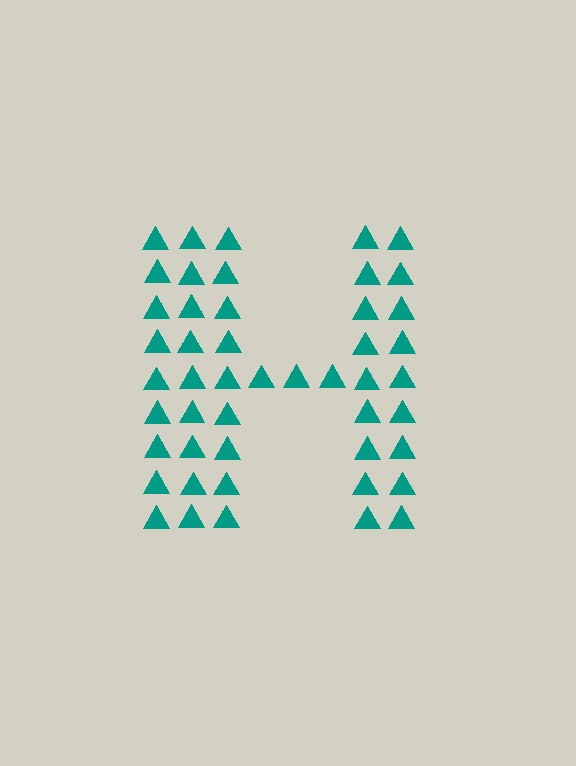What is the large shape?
The large shape is the letter H.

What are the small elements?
The small elements are triangles.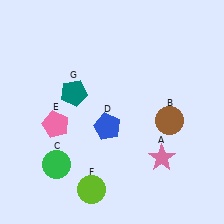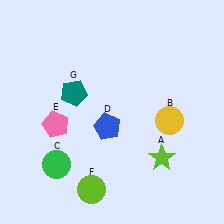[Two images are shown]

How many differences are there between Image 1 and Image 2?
There are 2 differences between the two images.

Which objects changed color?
A changed from pink to lime. B changed from brown to yellow.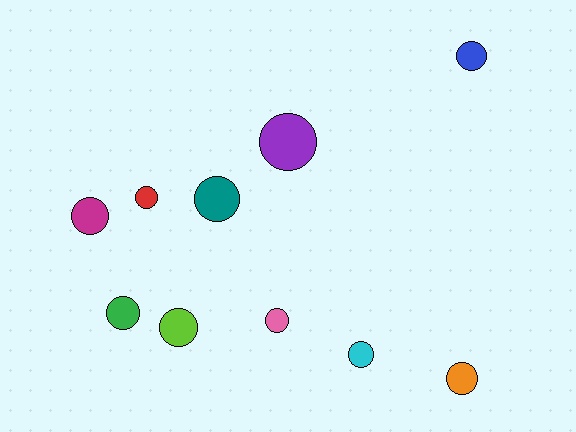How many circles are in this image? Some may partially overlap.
There are 10 circles.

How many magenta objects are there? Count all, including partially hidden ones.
There is 1 magenta object.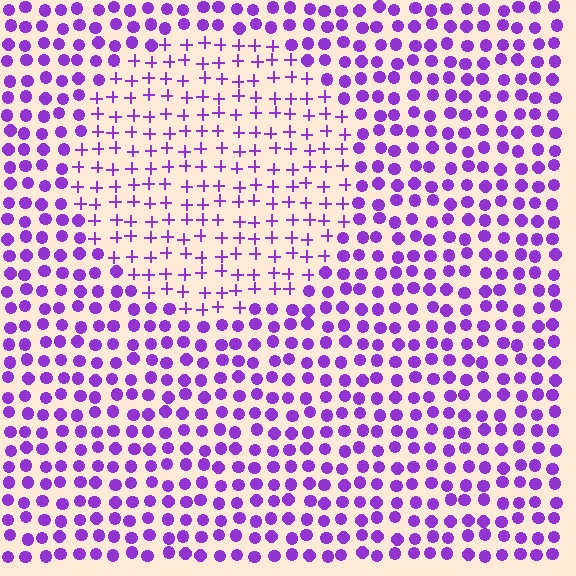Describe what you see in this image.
The image is filled with small purple elements arranged in a uniform grid. A circle-shaped region contains plus signs, while the surrounding area contains circles. The boundary is defined purely by the change in element shape.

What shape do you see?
I see a circle.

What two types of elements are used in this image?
The image uses plus signs inside the circle region and circles outside it.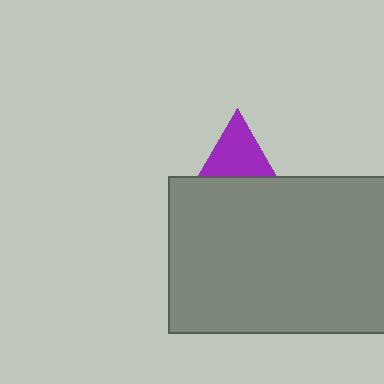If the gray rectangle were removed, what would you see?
You would see the complete purple triangle.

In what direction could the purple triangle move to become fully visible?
The purple triangle could move up. That would shift it out from behind the gray rectangle entirely.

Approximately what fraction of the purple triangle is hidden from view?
Roughly 67% of the purple triangle is hidden behind the gray rectangle.